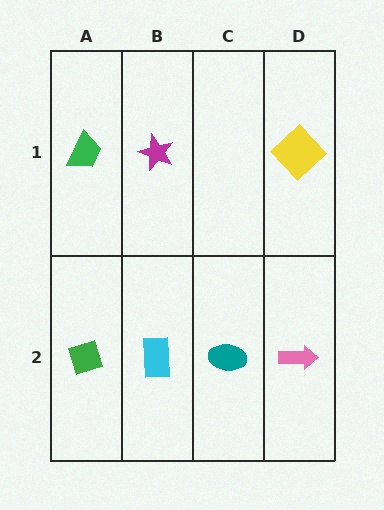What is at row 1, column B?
A magenta star.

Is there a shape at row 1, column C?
No, that cell is empty.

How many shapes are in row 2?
4 shapes.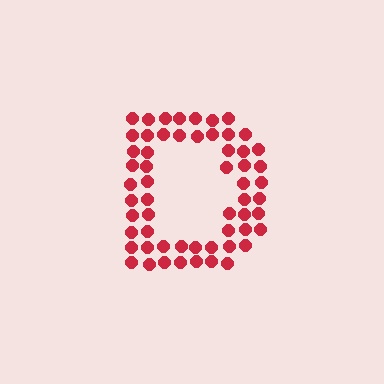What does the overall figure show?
The overall figure shows the letter D.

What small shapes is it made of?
It is made of small circles.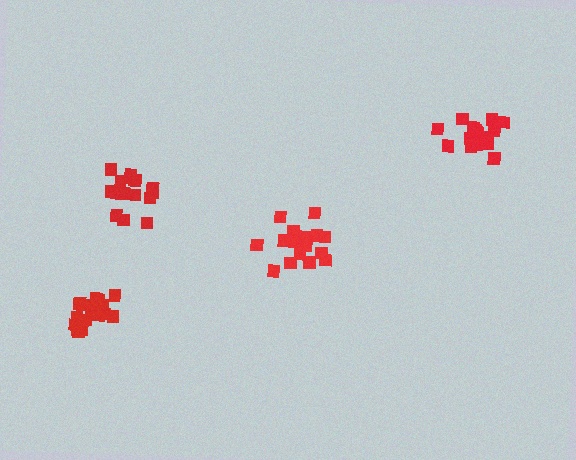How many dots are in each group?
Group 1: 16 dots, Group 2: 20 dots, Group 3: 16 dots, Group 4: 21 dots (73 total).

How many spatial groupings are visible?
There are 4 spatial groupings.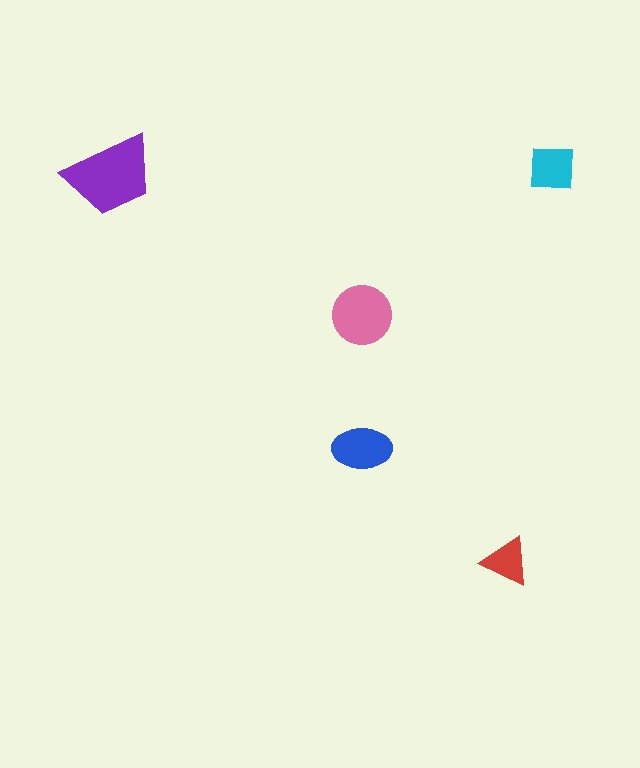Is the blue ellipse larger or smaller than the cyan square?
Larger.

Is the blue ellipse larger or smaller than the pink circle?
Smaller.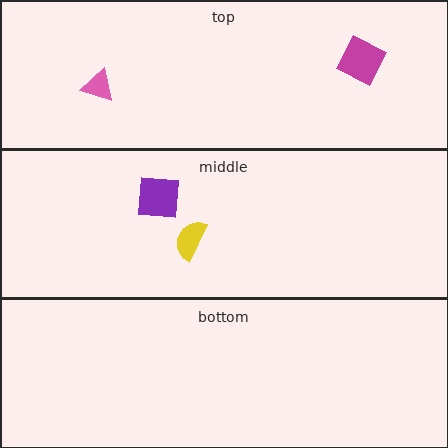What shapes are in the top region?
The pink triangle, the magenta square.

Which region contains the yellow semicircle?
The middle region.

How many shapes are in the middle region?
2.